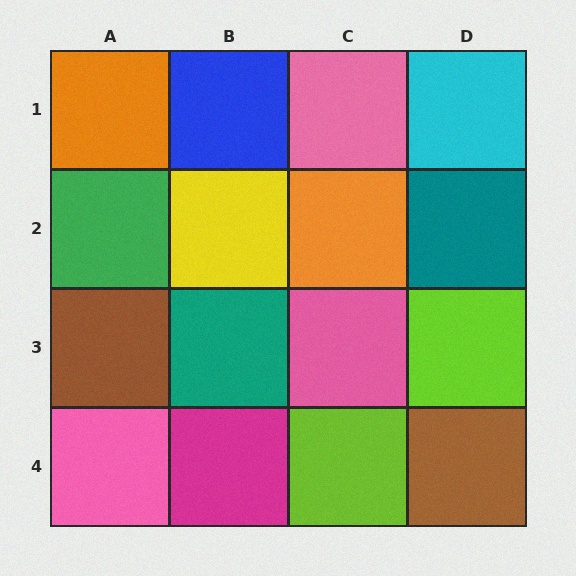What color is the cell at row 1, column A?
Orange.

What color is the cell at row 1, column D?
Cyan.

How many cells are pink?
3 cells are pink.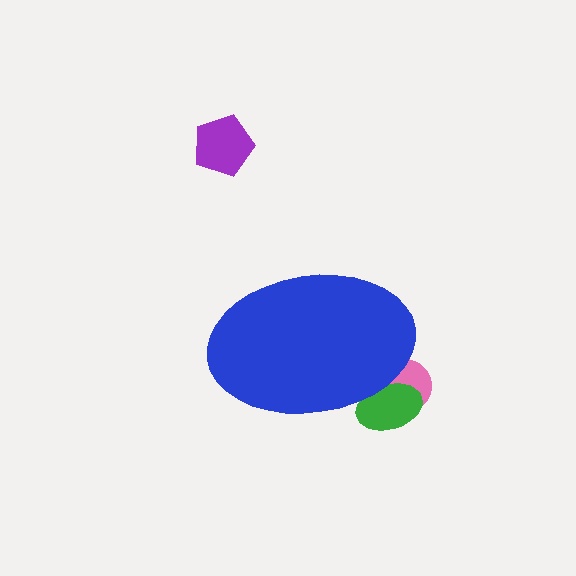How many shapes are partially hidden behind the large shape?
2 shapes are partially hidden.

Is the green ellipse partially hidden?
Yes, the green ellipse is partially hidden behind the blue ellipse.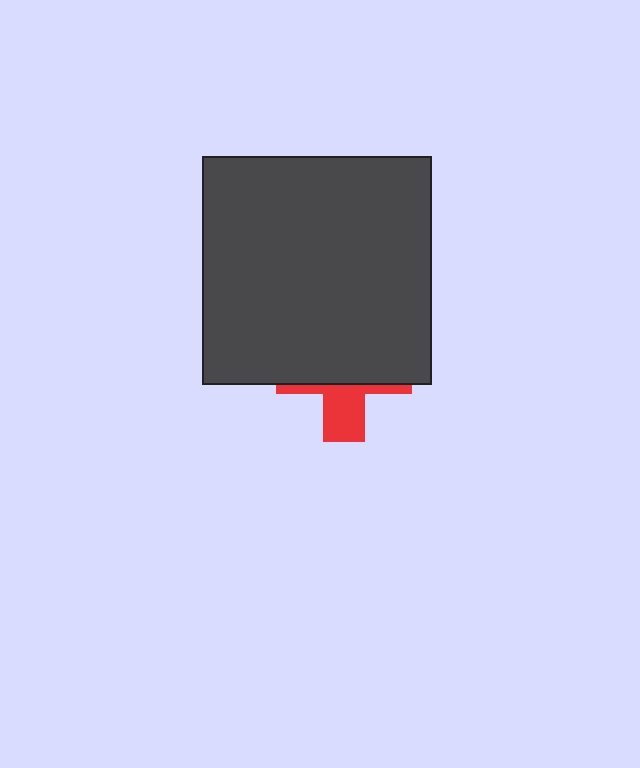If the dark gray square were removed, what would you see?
You would see the complete red cross.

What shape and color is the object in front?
The object in front is a dark gray square.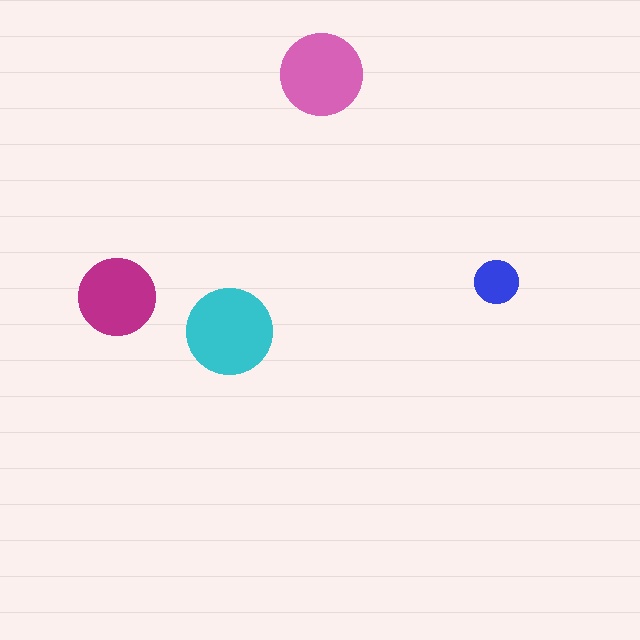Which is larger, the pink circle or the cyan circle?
The cyan one.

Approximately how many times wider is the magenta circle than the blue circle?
About 2 times wider.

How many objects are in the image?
There are 4 objects in the image.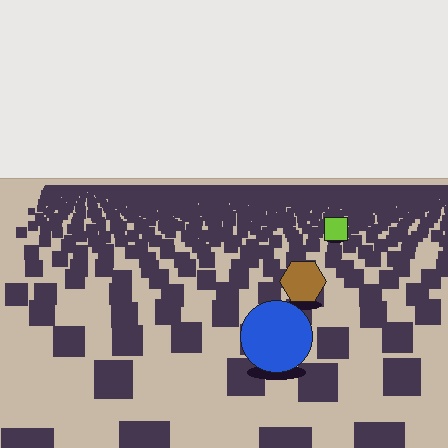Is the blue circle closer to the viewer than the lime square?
Yes. The blue circle is closer — you can tell from the texture gradient: the ground texture is coarser near it.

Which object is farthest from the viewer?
The lime square is farthest from the viewer. It appears smaller and the ground texture around it is denser.